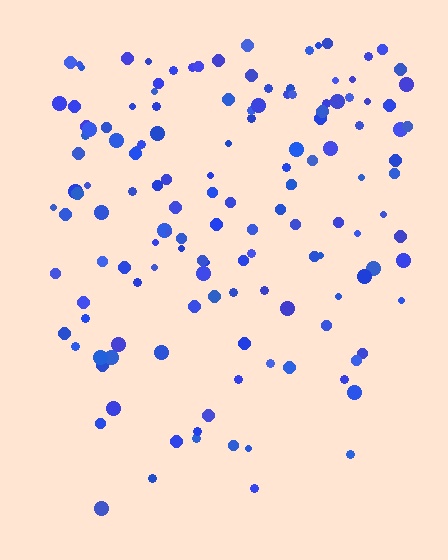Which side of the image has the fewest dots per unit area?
The bottom.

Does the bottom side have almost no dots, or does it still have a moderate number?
Still a moderate number, just noticeably fewer than the top.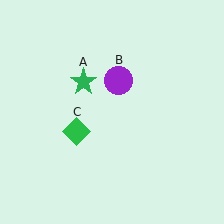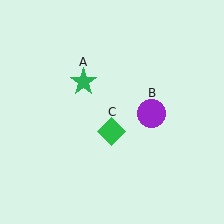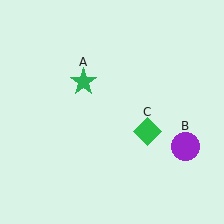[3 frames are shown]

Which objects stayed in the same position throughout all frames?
Green star (object A) remained stationary.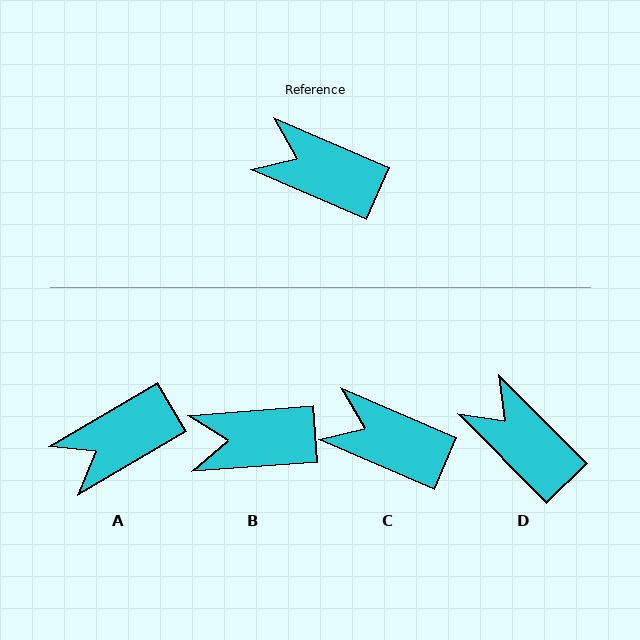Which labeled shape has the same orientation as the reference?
C.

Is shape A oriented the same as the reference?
No, it is off by about 54 degrees.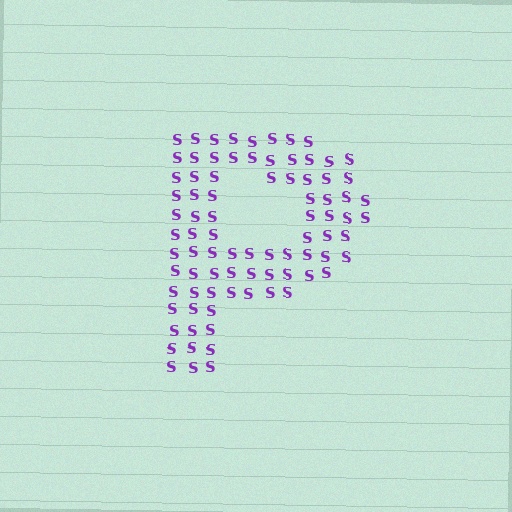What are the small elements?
The small elements are letter S's.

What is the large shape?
The large shape is the letter P.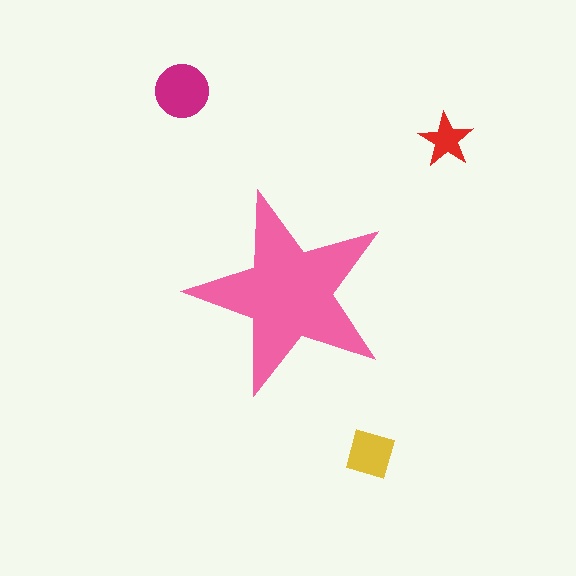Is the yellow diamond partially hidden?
No, the yellow diamond is fully visible.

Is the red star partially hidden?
No, the red star is fully visible.